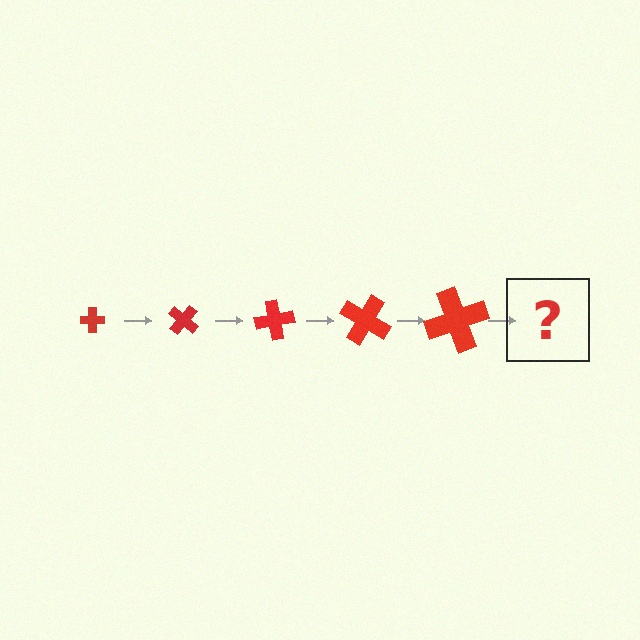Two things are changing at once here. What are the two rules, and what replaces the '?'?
The two rules are that the cross grows larger each step and it rotates 40 degrees each step. The '?' should be a cross, larger than the previous one and rotated 200 degrees from the start.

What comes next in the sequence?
The next element should be a cross, larger than the previous one and rotated 200 degrees from the start.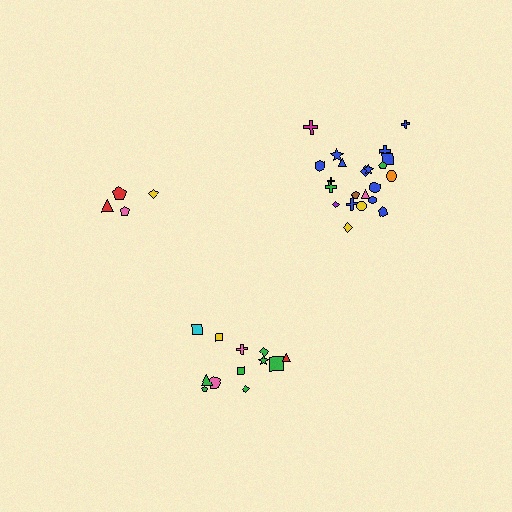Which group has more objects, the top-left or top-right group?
The top-right group.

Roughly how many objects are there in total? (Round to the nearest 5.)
Roughly 40 objects in total.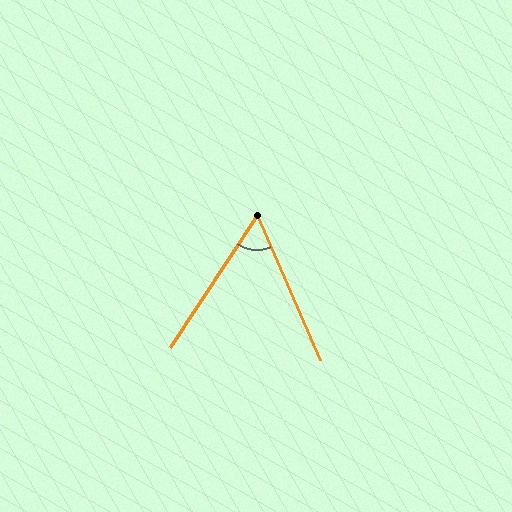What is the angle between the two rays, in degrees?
Approximately 57 degrees.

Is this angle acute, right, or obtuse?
It is acute.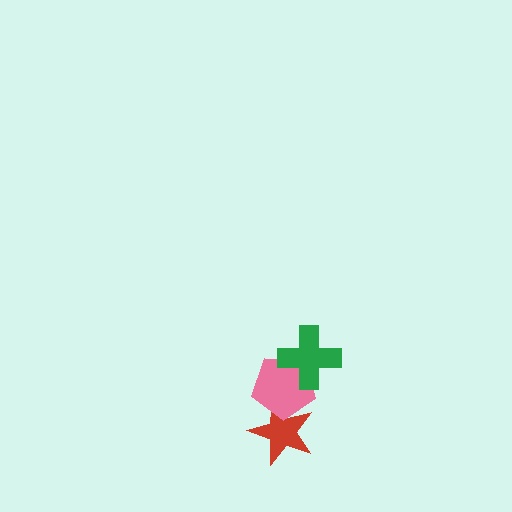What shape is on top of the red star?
The pink pentagon is on top of the red star.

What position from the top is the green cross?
The green cross is 1st from the top.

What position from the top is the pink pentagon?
The pink pentagon is 2nd from the top.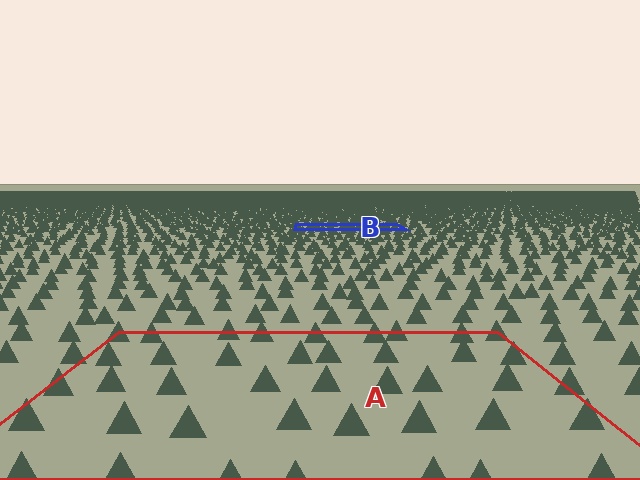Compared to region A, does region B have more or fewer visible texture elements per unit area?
Region B has more texture elements per unit area — they are packed more densely because it is farther away.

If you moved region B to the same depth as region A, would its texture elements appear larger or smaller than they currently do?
They would appear larger. At a closer depth, the same texture elements are projected at a bigger on-screen size.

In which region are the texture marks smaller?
The texture marks are smaller in region B, because it is farther away.